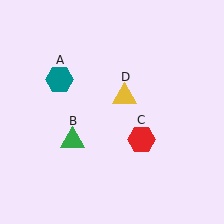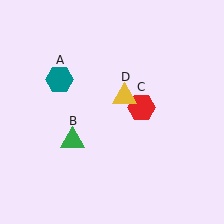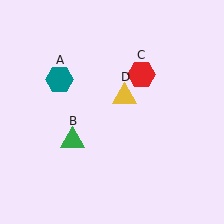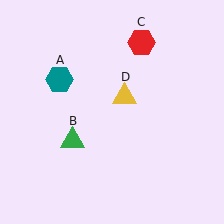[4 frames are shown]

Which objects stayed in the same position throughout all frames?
Teal hexagon (object A) and green triangle (object B) and yellow triangle (object D) remained stationary.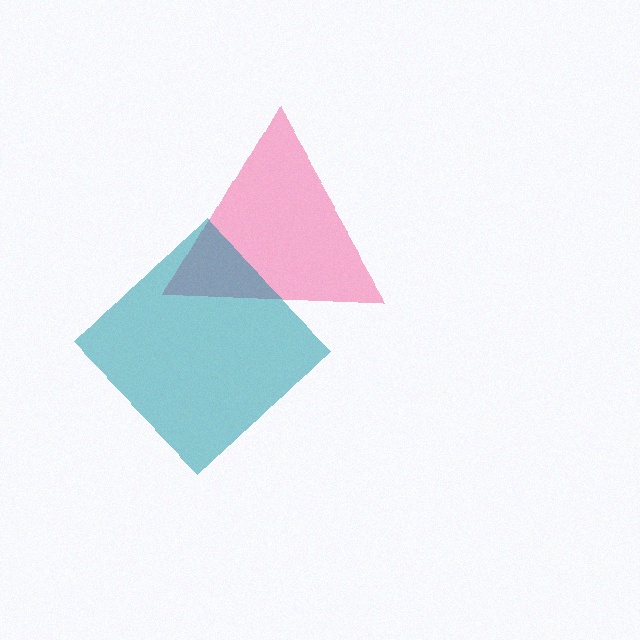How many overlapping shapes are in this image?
There are 2 overlapping shapes in the image.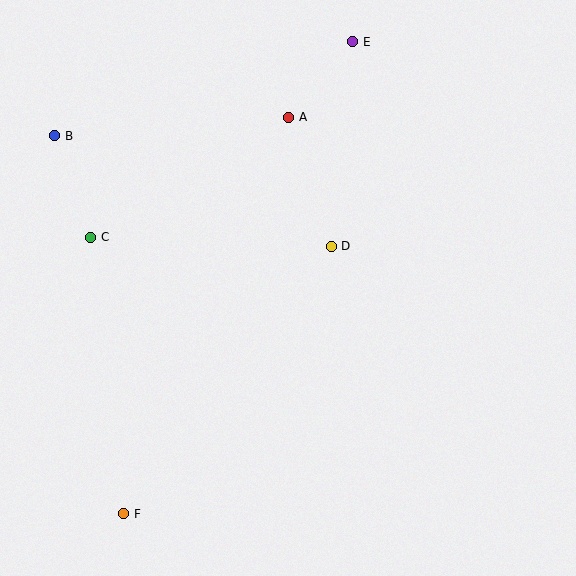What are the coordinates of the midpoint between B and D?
The midpoint between B and D is at (193, 191).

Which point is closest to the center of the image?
Point D at (331, 246) is closest to the center.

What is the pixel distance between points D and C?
The distance between D and C is 241 pixels.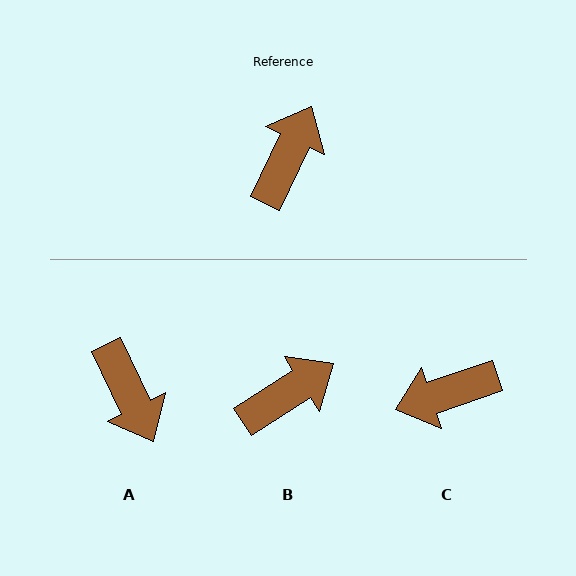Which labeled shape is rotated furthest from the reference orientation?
C, about 134 degrees away.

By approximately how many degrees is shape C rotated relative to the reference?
Approximately 134 degrees counter-clockwise.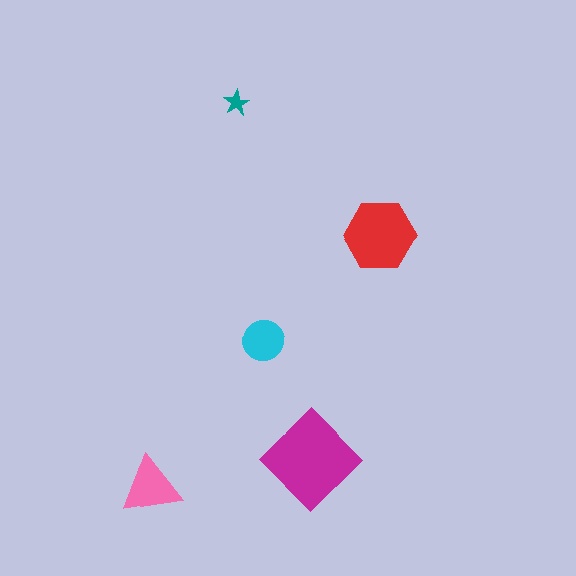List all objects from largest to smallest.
The magenta diamond, the red hexagon, the pink triangle, the cyan circle, the teal star.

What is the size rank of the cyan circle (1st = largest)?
4th.